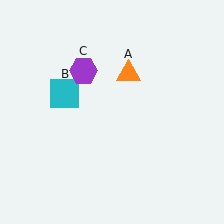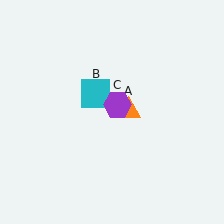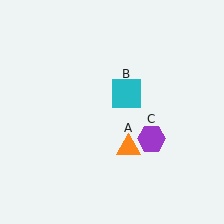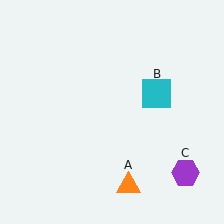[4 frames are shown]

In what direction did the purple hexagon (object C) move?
The purple hexagon (object C) moved down and to the right.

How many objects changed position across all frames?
3 objects changed position: orange triangle (object A), cyan square (object B), purple hexagon (object C).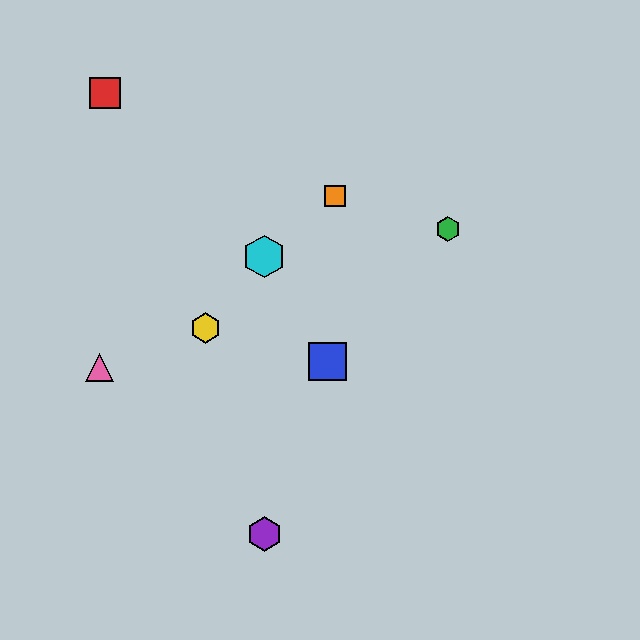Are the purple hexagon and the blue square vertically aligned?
No, the purple hexagon is at x≈264 and the blue square is at x≈327.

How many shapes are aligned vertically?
2 shapes (the purple hexagon, the cyan hexagon) are aligned vertically.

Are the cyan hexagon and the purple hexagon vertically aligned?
Yes, both are at x≈264.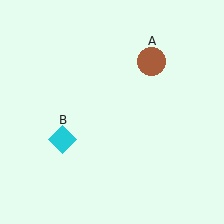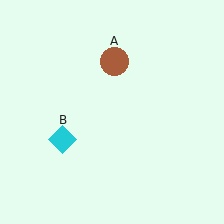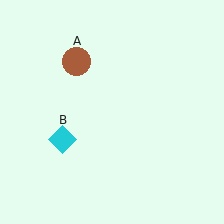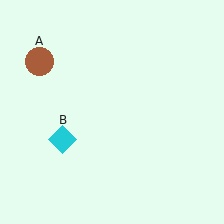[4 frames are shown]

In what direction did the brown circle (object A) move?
The brown circle (object A) moved left.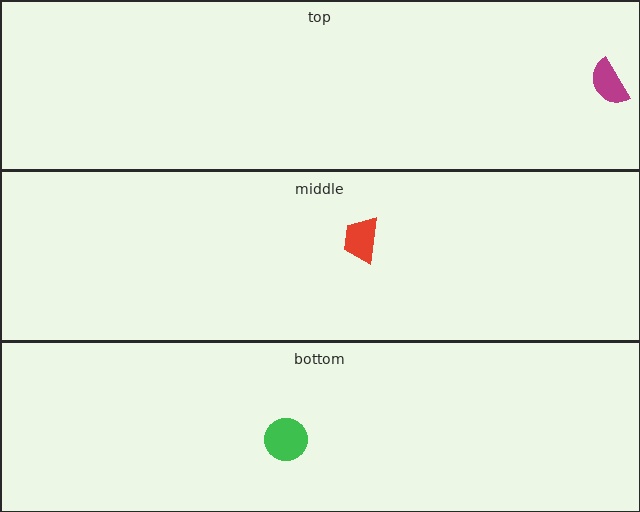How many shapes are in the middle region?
1.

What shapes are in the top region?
The magenta semicircle.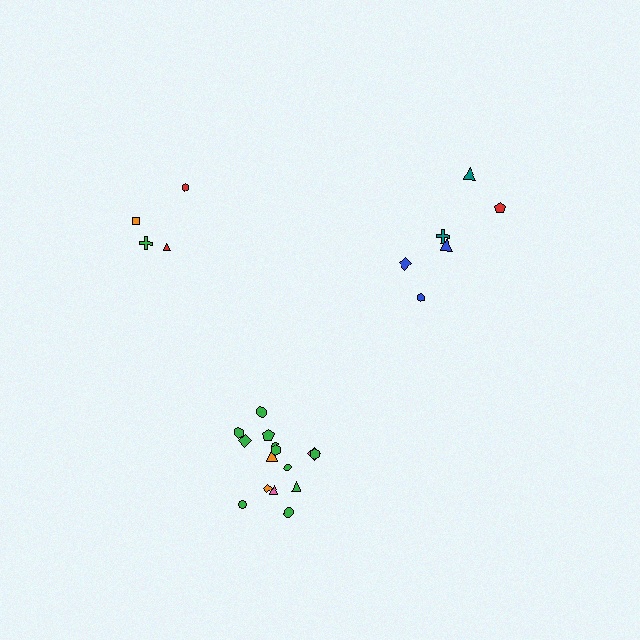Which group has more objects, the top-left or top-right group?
The top-right group.